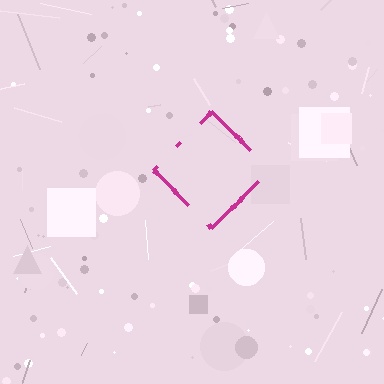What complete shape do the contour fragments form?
The contour fragments form a diamond.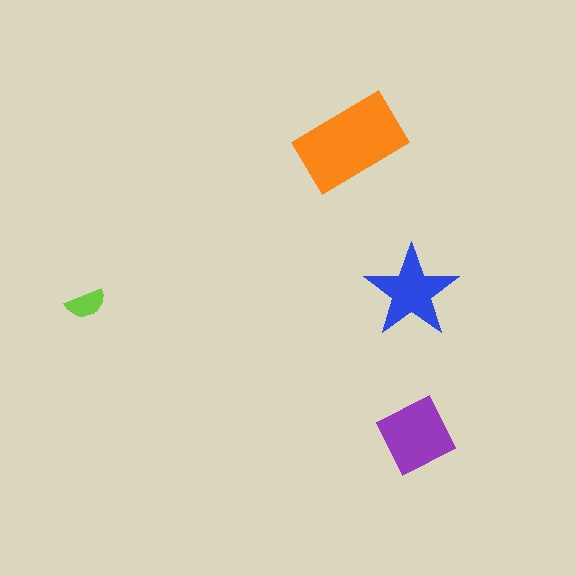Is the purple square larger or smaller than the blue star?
Larger.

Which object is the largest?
The orange rectangle.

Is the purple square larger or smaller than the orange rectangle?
Smaller.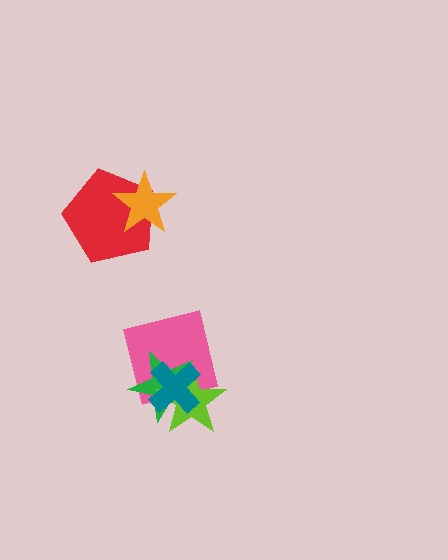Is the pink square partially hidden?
Yes, it is partially covered by another shape.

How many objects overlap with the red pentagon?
1 object overlaps with the red pentagon.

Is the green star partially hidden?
Yes, it is partially covered by another shape.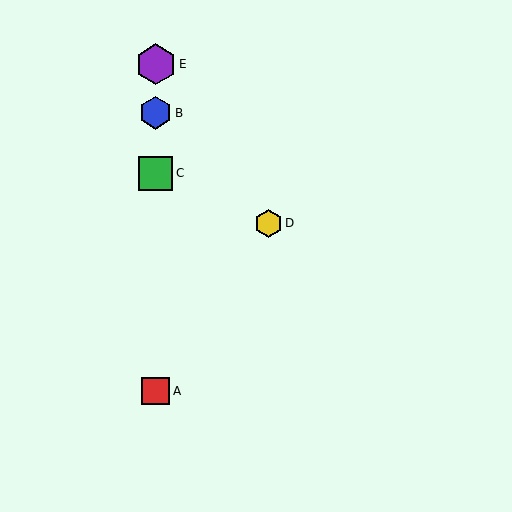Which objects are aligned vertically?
Objects A, B, C, E are aligned vertically.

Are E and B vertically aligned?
Yes, both are at x≈156.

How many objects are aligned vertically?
4 objects (A, B, C, E) are aligned vertically.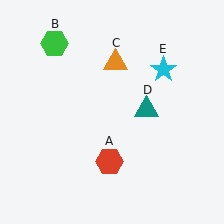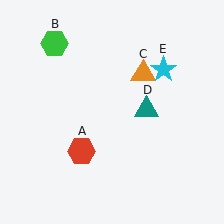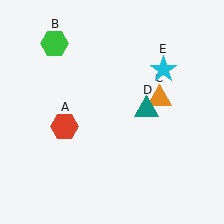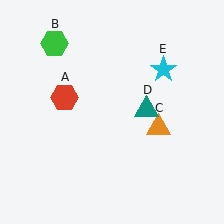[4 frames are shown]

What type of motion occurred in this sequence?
The red hexagon (object A), orange triangle (object C) rotated clockwise around the center of the scene.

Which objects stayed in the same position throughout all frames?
Green hexagon (object B) and teal triangle (object D) and cyan star (object E) remained stationary.